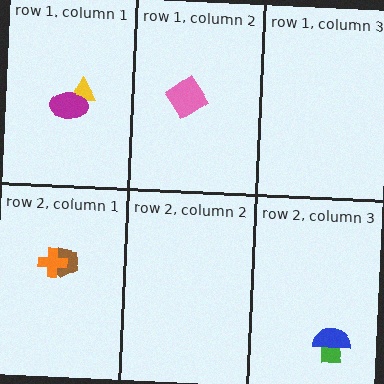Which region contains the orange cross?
The row 2, column 1 region.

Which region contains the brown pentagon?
The row 2, column 1 region.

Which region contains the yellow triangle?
The row 1, column 1 region.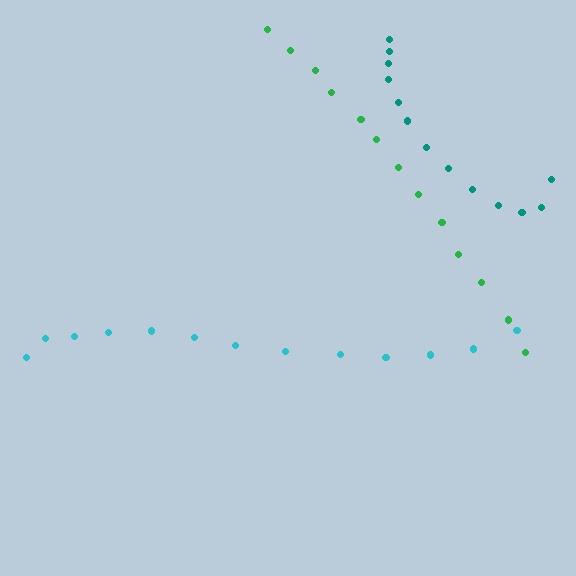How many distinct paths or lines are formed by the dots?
There are 3 distinct paths.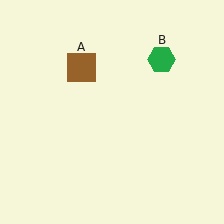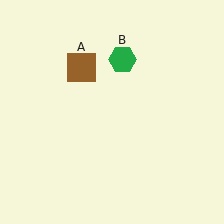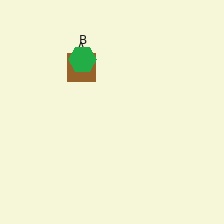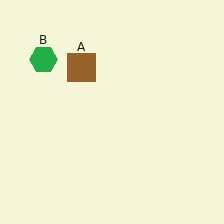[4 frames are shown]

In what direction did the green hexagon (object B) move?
The green hexagon (object B) moved left.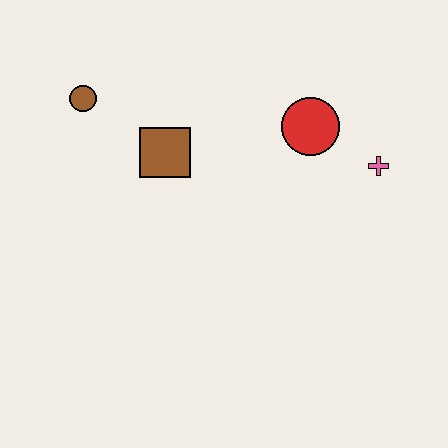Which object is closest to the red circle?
The pink cross is closest to the red circle.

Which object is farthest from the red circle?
The brown circle is farthest from the red circle.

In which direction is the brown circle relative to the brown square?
The brown circle is to the left of the brown square.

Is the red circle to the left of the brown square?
No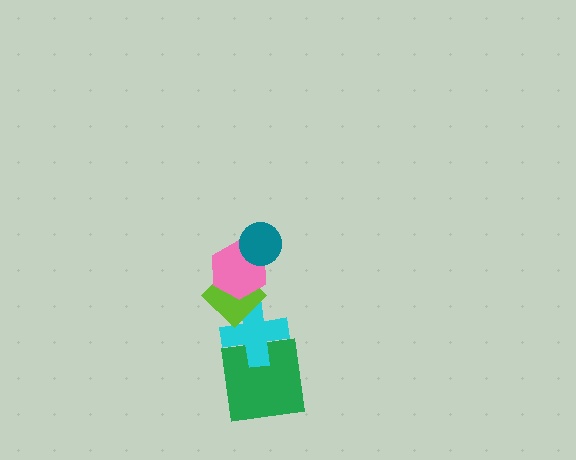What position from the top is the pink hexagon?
The pink hexagon is 2nd from the top.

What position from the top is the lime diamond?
The lime diamond is 3rd from the top.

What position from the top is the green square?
The green square is 5th from the top.